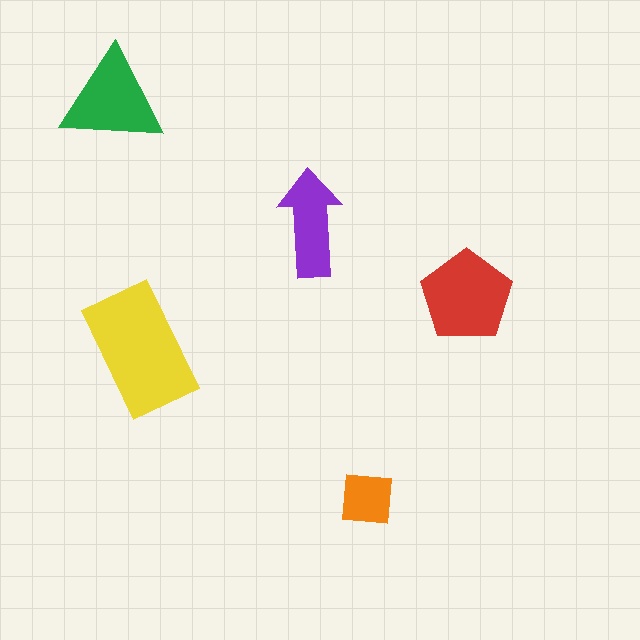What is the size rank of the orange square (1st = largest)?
5th.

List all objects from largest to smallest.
The yellow rectangle, the red pentagon, the green triangle, the purple arrow, the orange square.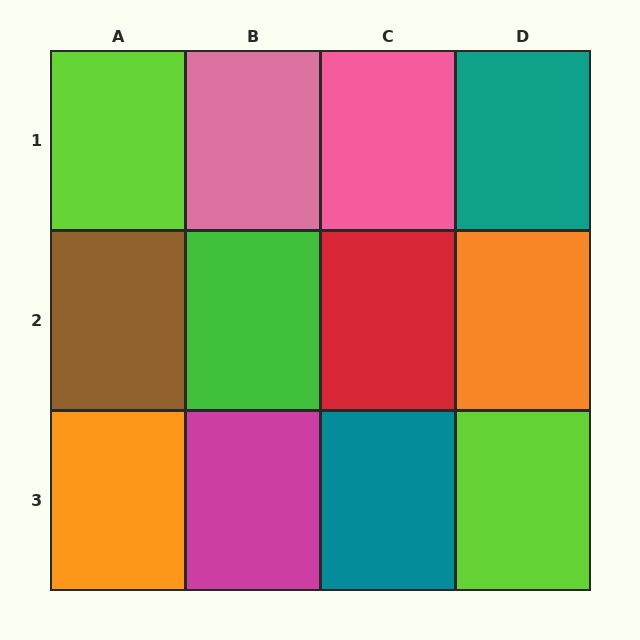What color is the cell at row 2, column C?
Red.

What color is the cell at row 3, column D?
Lime.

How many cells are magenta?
1 cell is magenta.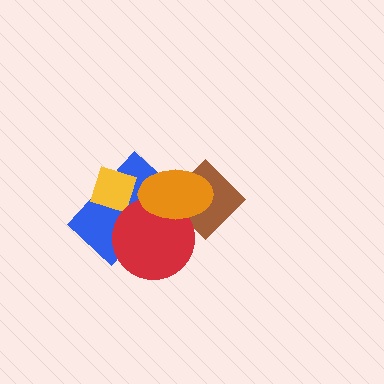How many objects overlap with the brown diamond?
2 objects overlap with the brown diamond.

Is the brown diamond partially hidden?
Yes, it is partially covered by another shape.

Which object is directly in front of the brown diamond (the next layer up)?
The red circle is directly in front of the brown diamond.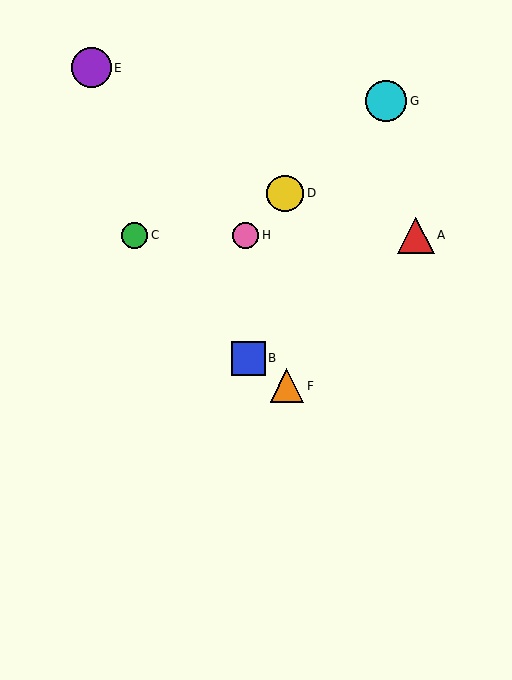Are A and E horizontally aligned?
No, A is at y≈235 and E is at y≈68.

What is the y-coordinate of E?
Object E is at y≈68.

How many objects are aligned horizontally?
3 objects (A, C, H) are aligned horizontally.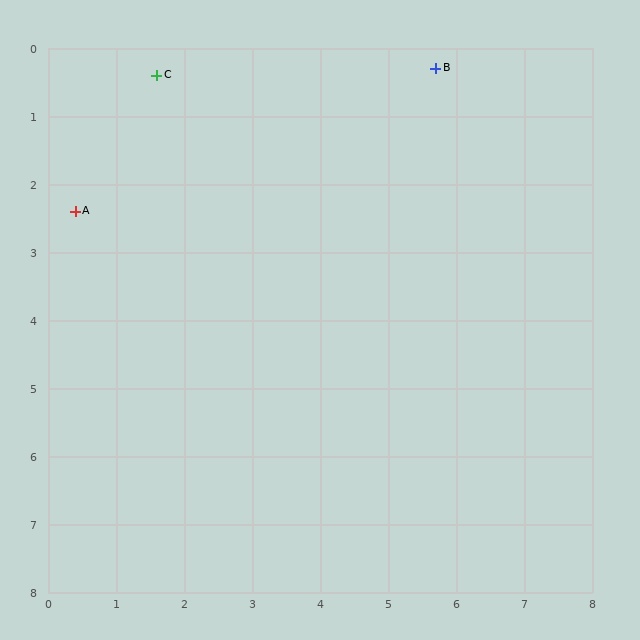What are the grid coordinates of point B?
Point B is at approximately (5.7, 0.3).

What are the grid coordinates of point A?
Point A is at approximately (0.4, 2.4).